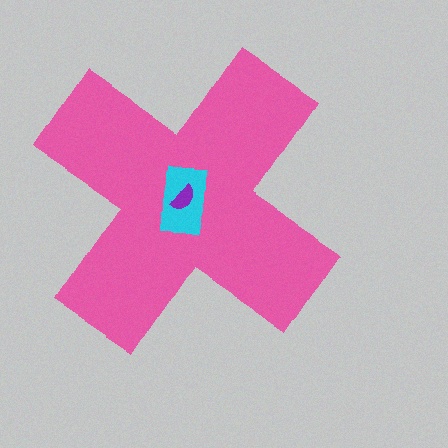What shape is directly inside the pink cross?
The cyan rectangle.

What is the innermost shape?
The purple semicircle.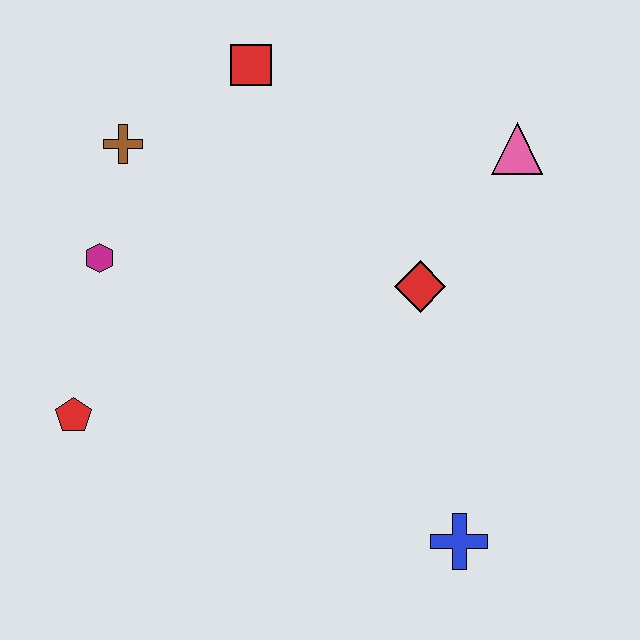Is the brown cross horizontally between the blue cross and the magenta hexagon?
Yes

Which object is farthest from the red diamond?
The red pentagon is farthest from the red diamond.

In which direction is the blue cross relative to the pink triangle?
The blue cross is below the pink triangle.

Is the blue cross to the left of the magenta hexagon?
No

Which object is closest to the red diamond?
The pink triangle is closest to the red diamond.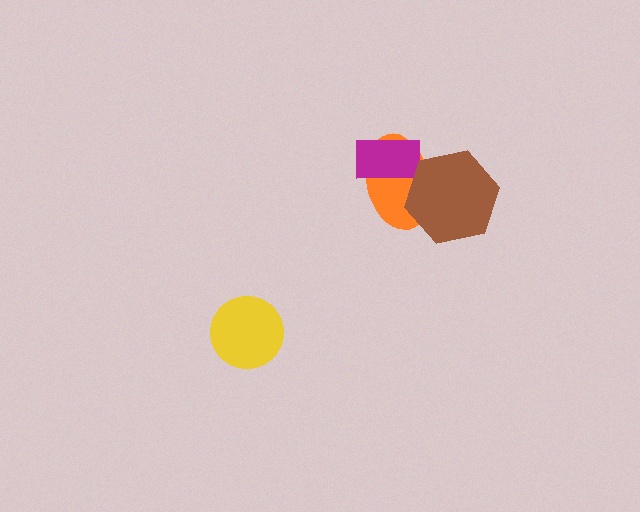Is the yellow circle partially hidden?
No, no other shape covers it.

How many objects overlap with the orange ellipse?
2 objects overlap with the orange ellipse.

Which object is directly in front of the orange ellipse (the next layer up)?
The magenta rectangle is directly in front of the orange ellipse.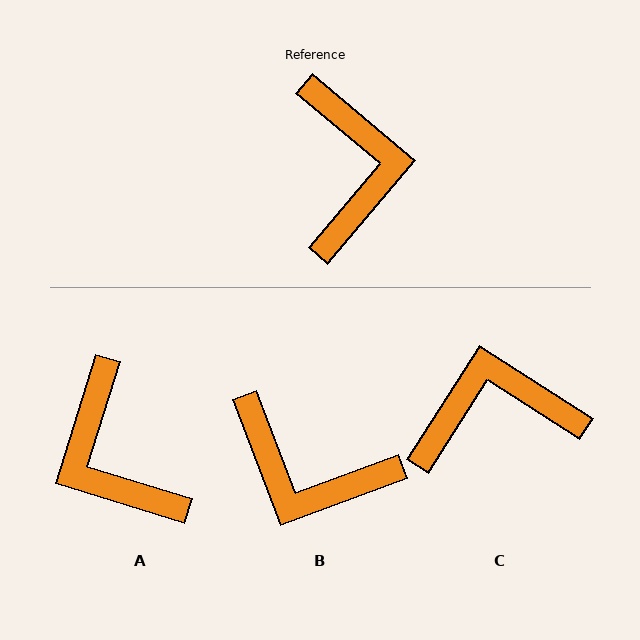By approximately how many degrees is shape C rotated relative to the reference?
Approximately 98 degrees counter-clockwise.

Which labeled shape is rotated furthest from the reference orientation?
A, about 157 degrees away.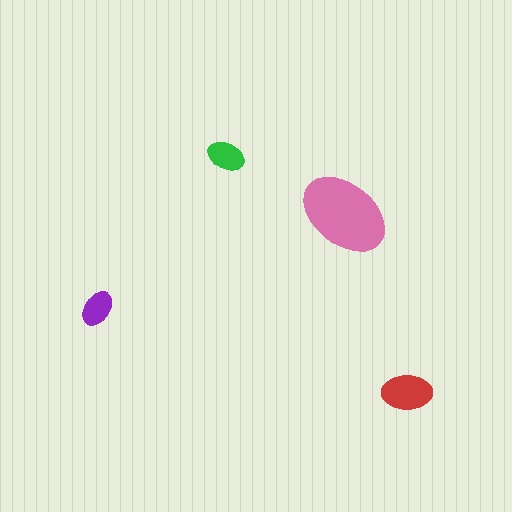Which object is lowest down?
The red ellipse is bottommost.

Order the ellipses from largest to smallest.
the pink one, the red one, the green one, the purple one.